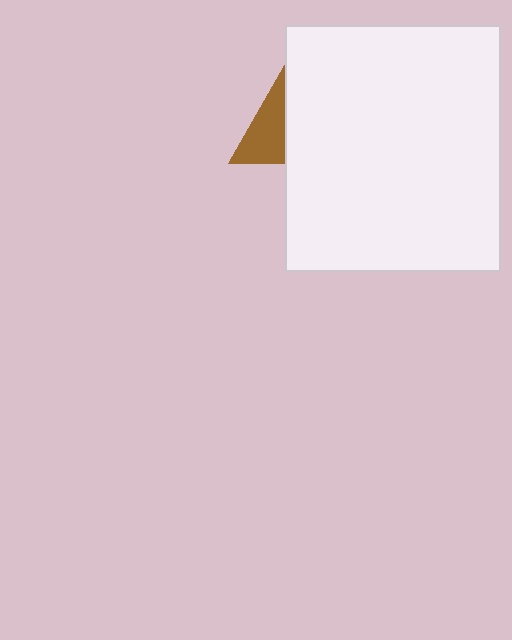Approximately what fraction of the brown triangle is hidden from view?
Roughly 61% of the brown triangle is hidden behind the white rectangle.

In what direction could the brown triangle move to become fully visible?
The brown triangle could move left. That would shift it out from behind the white rectangle entirely.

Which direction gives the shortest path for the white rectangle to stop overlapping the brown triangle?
Moving right gives the shortest separation.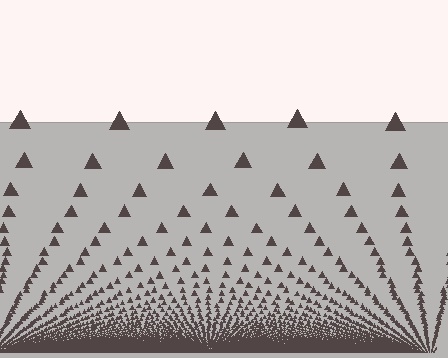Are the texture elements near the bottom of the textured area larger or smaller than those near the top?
Smaller. The gradient is inverted — elements near the bottom are smaller and denser.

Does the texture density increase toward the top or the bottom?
Density increases toward the bottom.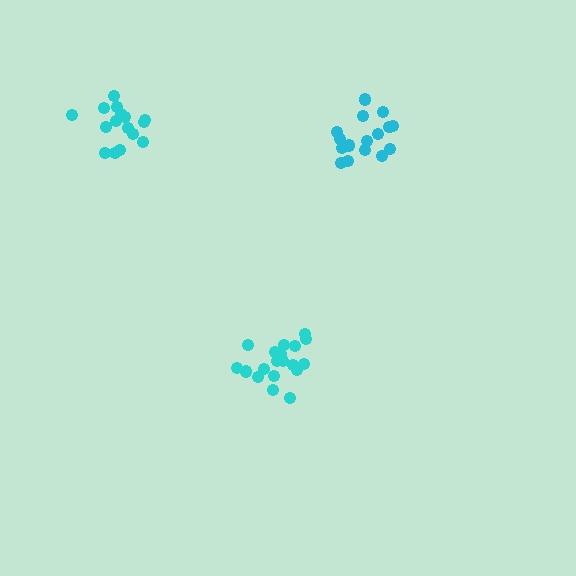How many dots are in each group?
Group 1: 19 dots, Group 2: 16 dots, Group 3: 16 dots (51 total).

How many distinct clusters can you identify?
There are 3 distinct clusters.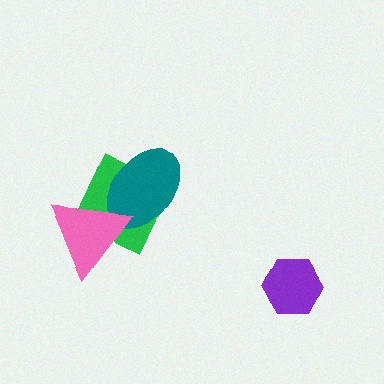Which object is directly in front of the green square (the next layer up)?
The teal ellipse is directly in front of the green square.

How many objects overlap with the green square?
2 objects overlap with the green square.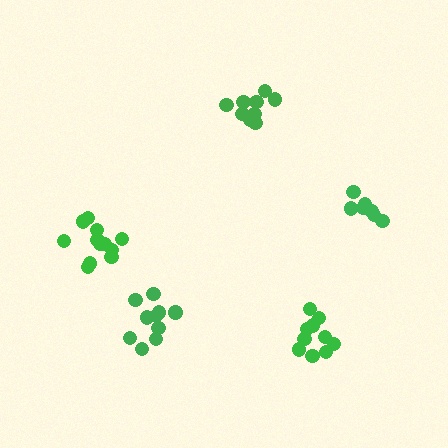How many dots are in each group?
Group 1: 7 dots, Group 2: 10 dots, Group 3: 12 dots, Group 4: 10 dots, Group 5: 10 dots (49 total).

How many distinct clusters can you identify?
There are 5 distinct clusters.